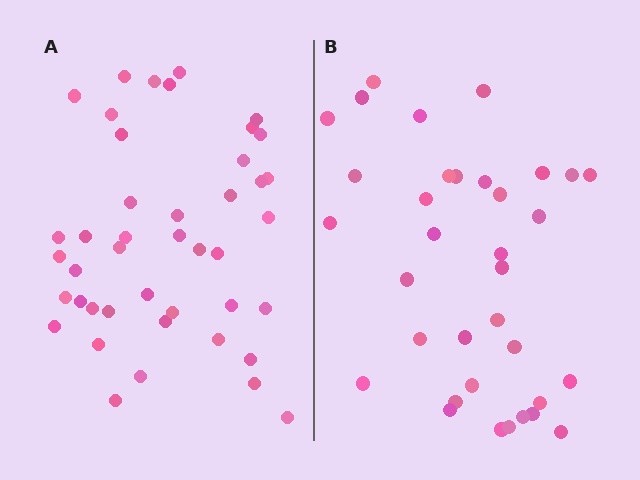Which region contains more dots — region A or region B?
Region A (the left region) has more dots.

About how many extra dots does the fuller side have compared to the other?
Region A has roughly 8 or so more dots than region B.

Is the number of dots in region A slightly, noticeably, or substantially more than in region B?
Region A has only slightly more — the two regions are fairly close. The ratio is roughly 1.2 to 1.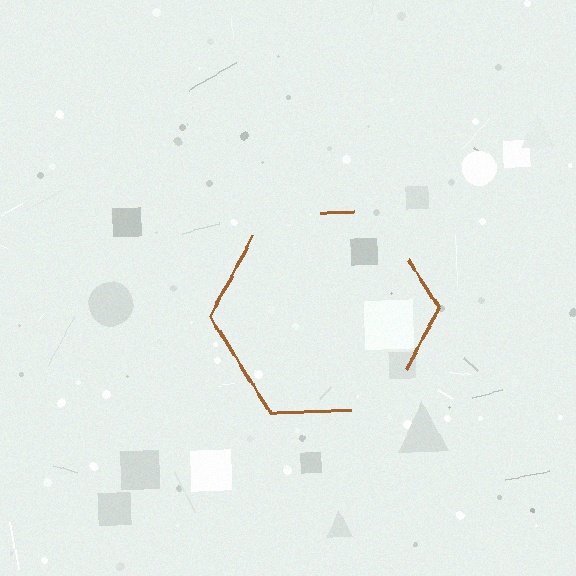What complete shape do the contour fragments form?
The contour fragments form a hexagon.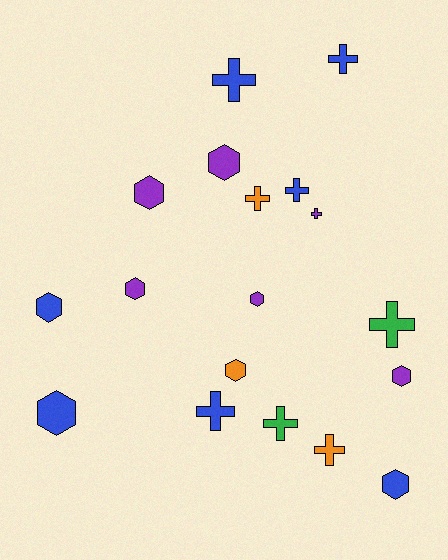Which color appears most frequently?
Blue, with 7 objects.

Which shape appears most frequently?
Cross, with 9 objects.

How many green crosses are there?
There are 2 green crosses.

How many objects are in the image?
There are 18 objects.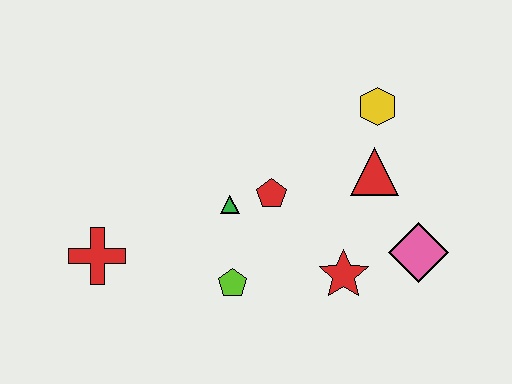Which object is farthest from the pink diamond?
The red cross is farthest from the pink diamond.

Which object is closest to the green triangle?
The red pentagon is closest to the green triangle.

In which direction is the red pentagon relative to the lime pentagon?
The red pentagon is above the lime pentagon.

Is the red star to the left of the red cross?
No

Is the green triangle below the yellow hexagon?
Yes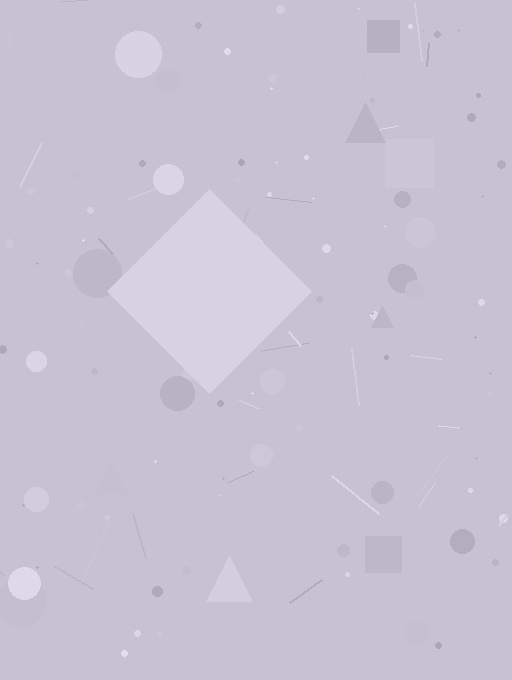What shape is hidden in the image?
A diamond is hidden in the image.